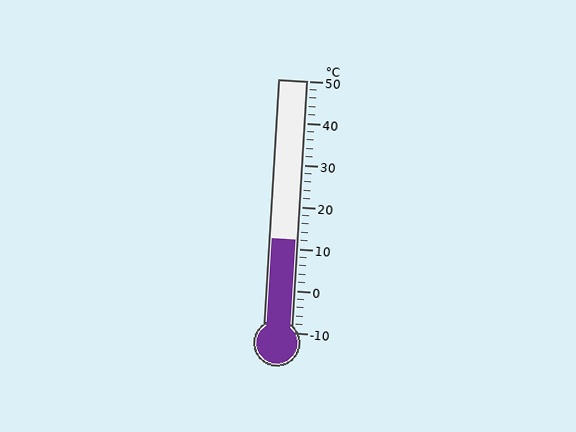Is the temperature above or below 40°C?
The temperature is below 40°C.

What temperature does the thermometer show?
The thermometer shows approximately 12°C.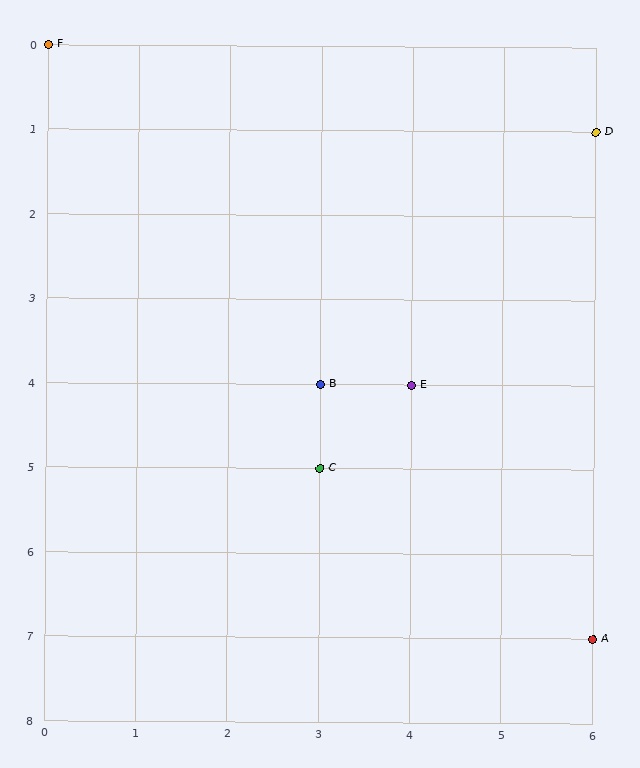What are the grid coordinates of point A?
Point A is at grid coordinates (6, 7).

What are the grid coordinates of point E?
Point E is at grid coordinates (4, 4).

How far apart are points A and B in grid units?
Points A and B are 3 columns and 3 rows apart (about 4.2 grid units diagonally).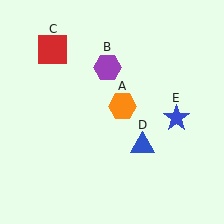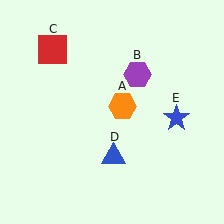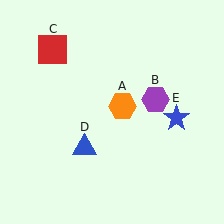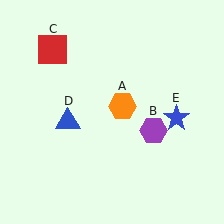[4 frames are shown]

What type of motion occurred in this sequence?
The purple hexagon (object B), blue triangle (object D) rotated clockwise around the center of the scene.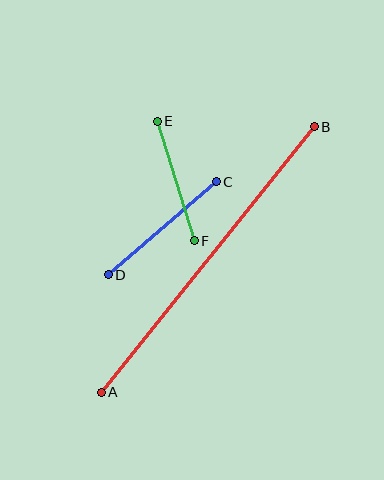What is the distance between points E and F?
The distance is approximately 125 pixels.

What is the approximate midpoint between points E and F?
The midpoint is at approximately (176, 181) pixels.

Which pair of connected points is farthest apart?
Points A and B are farthest apart.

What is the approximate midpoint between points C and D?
The midpoint is at approximately (162, 228) pixels.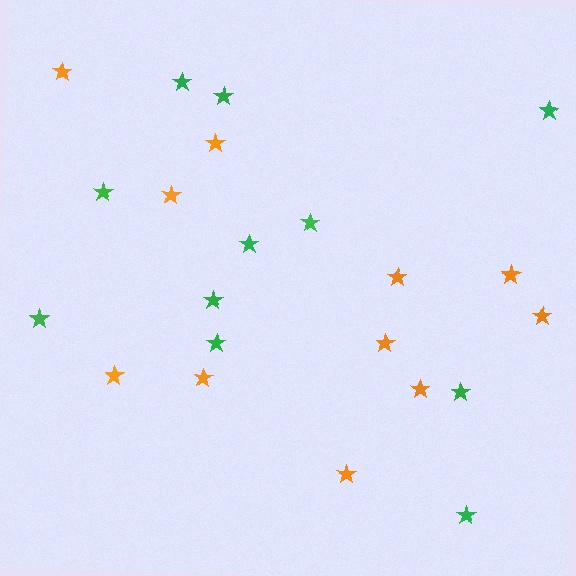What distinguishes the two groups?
There are 2 groups: one group of orange stars (11) and one group of green stars (11).